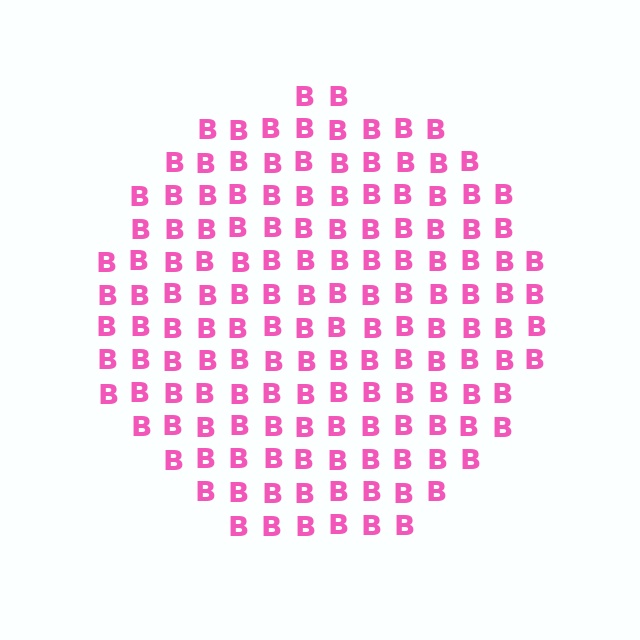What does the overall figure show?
The overall figure shows a circle.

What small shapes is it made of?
It is made of small letter B's.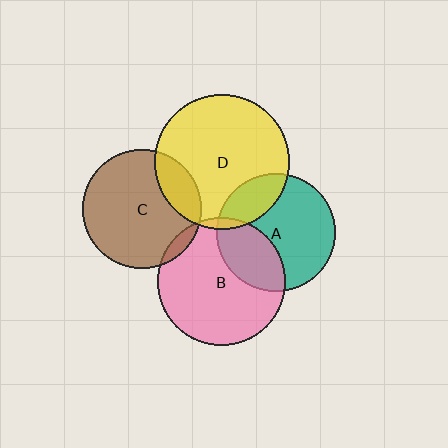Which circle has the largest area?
Circle D (yellow).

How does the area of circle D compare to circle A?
Approximately 1.3 times.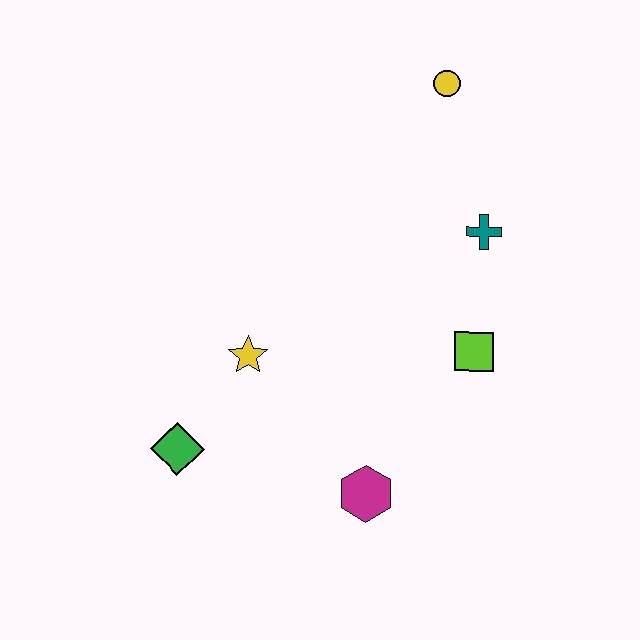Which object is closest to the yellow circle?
The teal cross is closest to the yellow circle.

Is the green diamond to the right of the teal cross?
No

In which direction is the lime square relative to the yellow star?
The lime square is to the right of the yellow star.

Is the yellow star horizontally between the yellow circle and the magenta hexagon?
No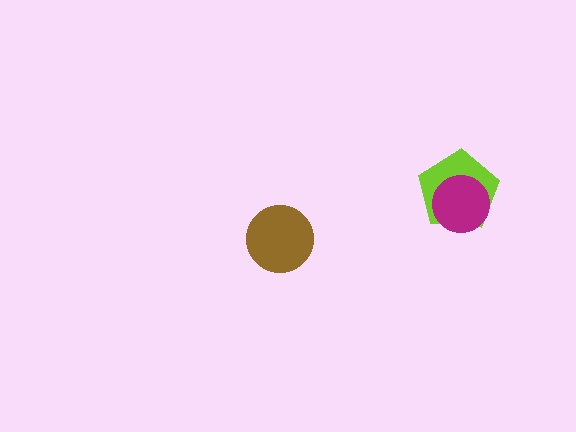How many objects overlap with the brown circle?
0 objects overlap with the brown circle.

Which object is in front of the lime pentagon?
The magenta circle is in front of the lime pentagon.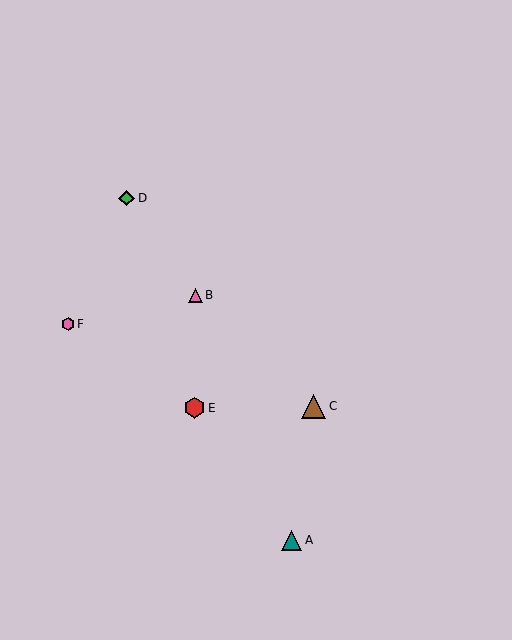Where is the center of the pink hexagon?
The center of the pink hexagon is at (68, 324).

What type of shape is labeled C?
Shape C is a brown triangle.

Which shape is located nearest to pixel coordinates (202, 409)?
The red hexagon (labeled E) at (195, 408) is nearest to that location.